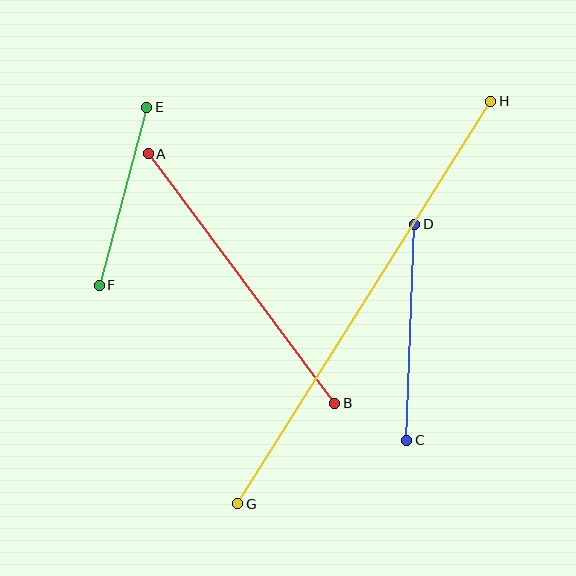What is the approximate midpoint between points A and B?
The midpoint is at approximately (242, 279) pixels.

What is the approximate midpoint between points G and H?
The midpoint is at approximately (364, 302) pixels.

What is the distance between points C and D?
The distance is approximately 216 pixels.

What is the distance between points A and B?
The distance is approximately 312 pixels.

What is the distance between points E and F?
The distance is approximately 184 pixels.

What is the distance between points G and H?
The distance is approximately 475 pixels.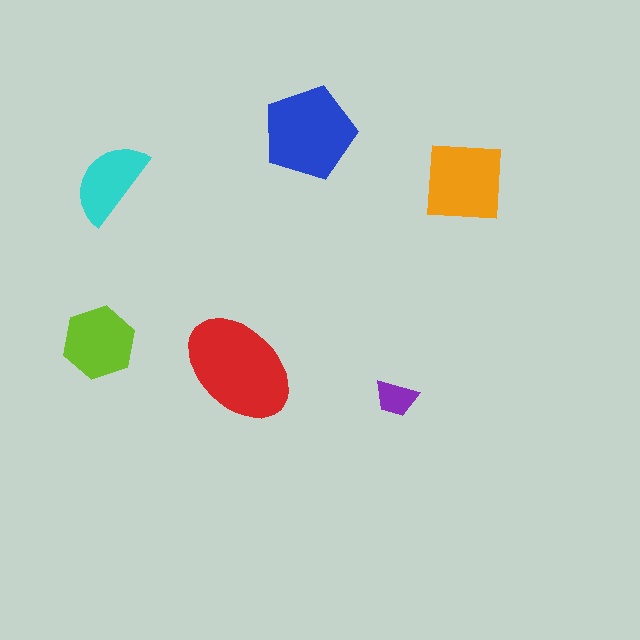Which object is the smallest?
The purple trapezoid.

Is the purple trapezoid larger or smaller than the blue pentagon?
Smaller.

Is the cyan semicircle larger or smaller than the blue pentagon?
Smaller.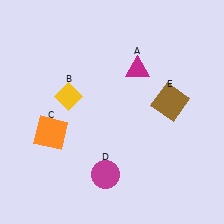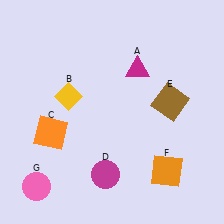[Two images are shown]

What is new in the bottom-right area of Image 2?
An orange square (F) was added in the bottom-right area of Image 2.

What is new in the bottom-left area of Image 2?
A pink circle (G) was added in the bottom-left area of Image 2.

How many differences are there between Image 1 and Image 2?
There are 2 differences between the two images.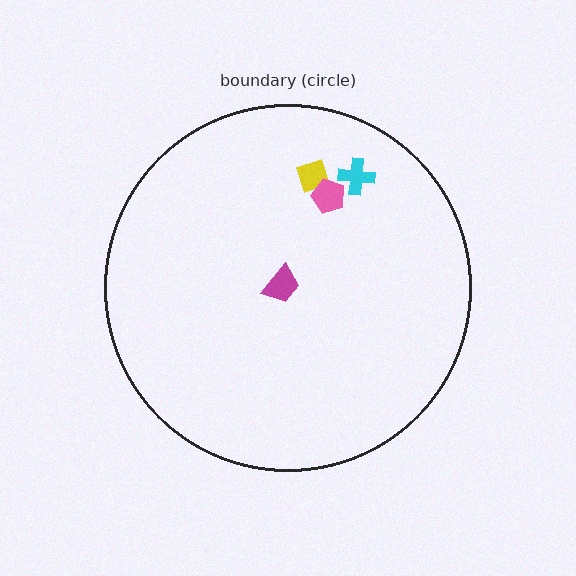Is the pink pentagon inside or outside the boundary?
Inside.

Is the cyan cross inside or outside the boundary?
Inside.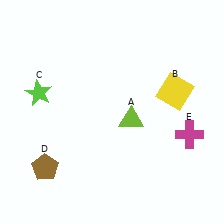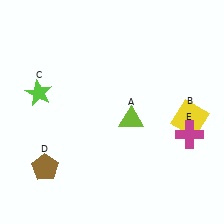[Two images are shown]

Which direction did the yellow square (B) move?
The yellow square (B) moved down.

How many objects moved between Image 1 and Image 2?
1 object moved between the two images.